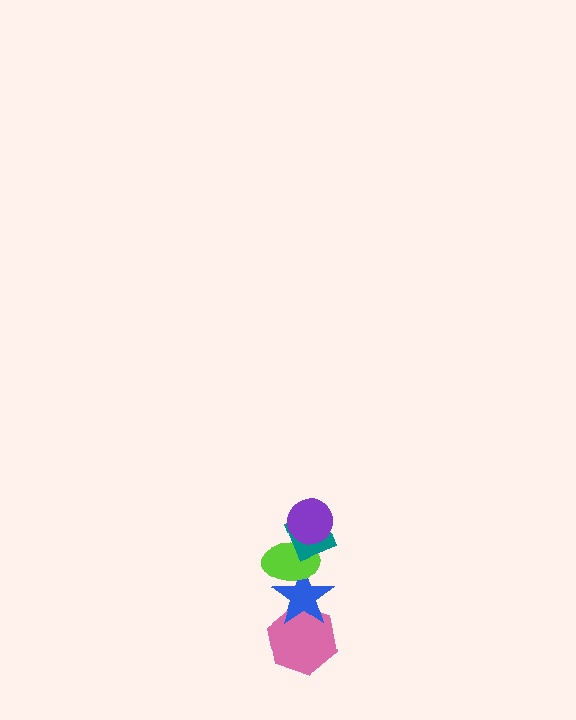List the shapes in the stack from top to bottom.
From top to bottom: the purple circle, the teal diamond, the lime ellipse, the blue star, the pink hexagon.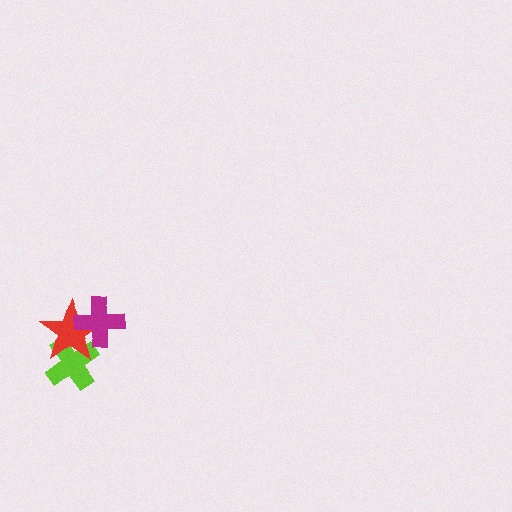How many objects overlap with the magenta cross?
1 object overlaps with the magenta cross.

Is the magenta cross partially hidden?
No, no other shape covers it.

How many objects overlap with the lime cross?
1 object overlaps with the lime cross.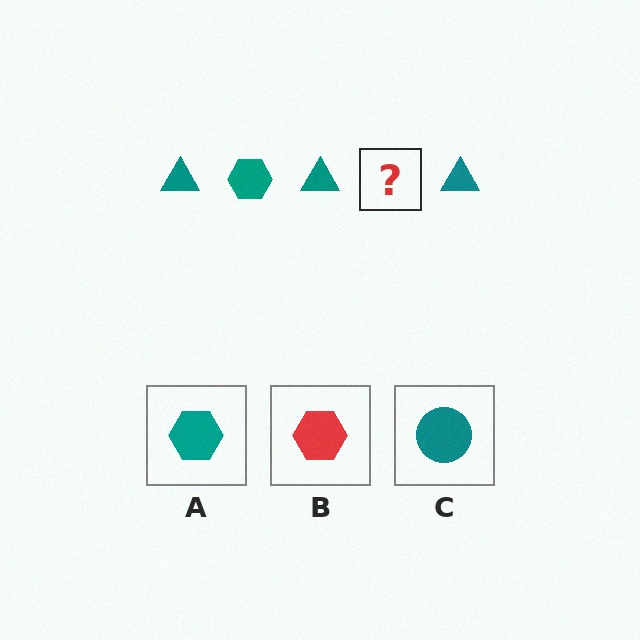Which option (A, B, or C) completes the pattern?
A.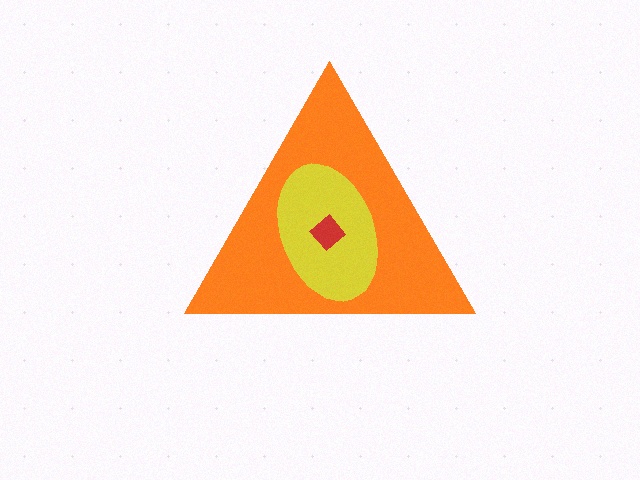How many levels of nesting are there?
3.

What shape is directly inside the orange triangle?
The yellow ellipse.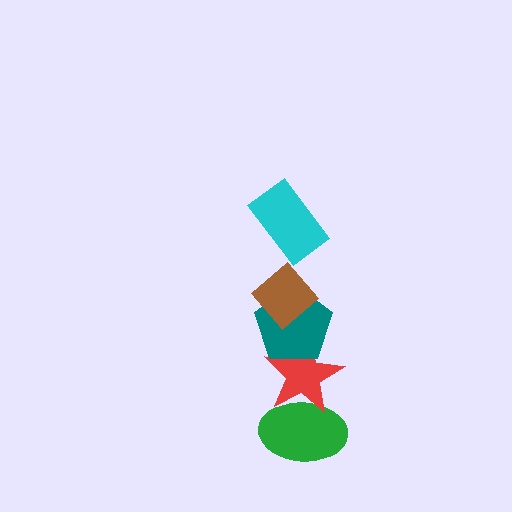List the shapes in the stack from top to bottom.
From top to bottom: the cyan rectangle, the brown diamond, the teal pentagon, the red star, the green ellipse.